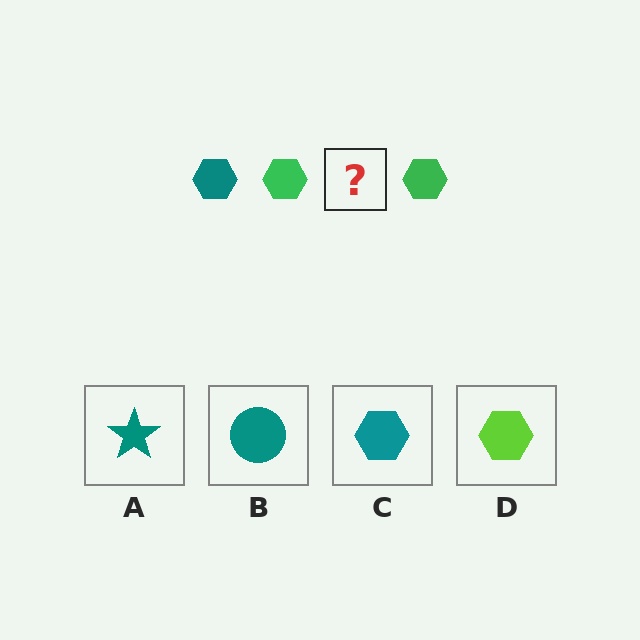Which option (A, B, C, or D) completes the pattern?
C.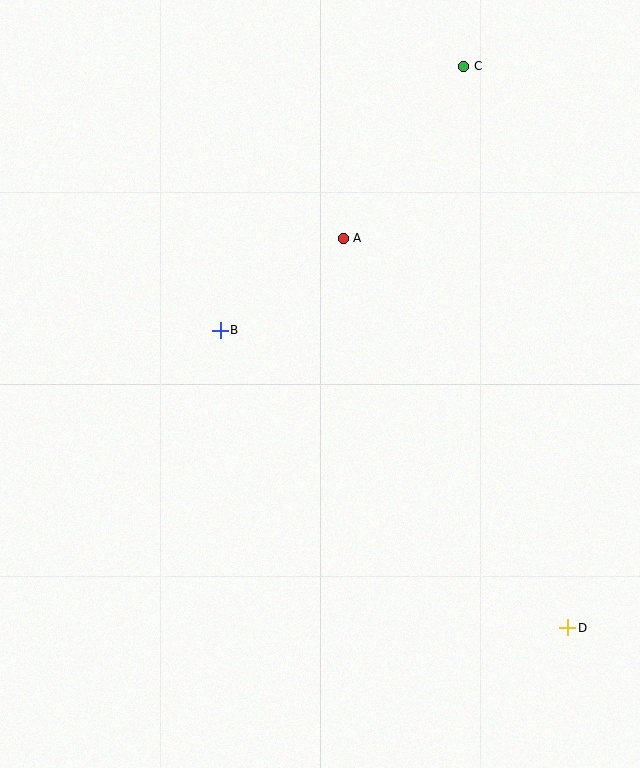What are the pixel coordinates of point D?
Point D is at (568, 628).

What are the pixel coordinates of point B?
Point B is at (220, 330).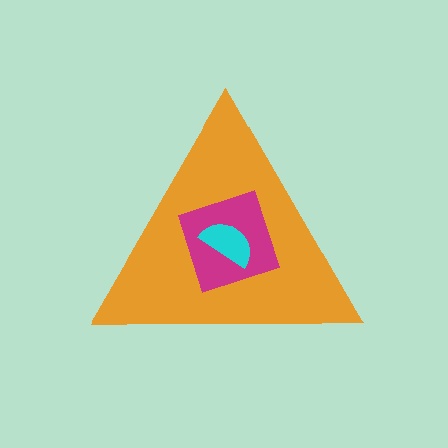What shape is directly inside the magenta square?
The cyan semicircle.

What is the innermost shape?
The cyan semicircle.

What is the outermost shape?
The orange triangle.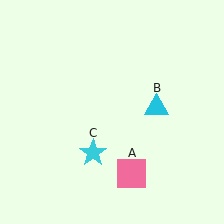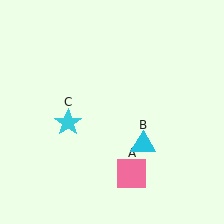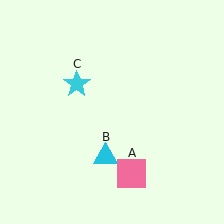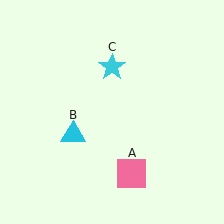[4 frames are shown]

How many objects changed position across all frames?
2 objects changed position: cyan triangle (object B), cyan star (object C).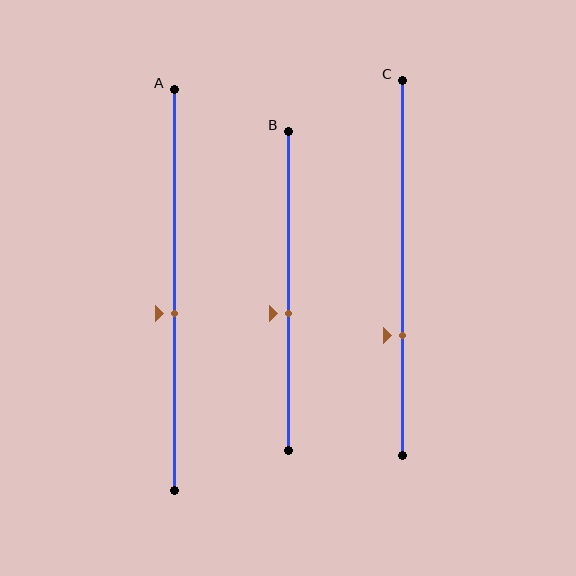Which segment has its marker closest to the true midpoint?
Segment A has its marker closest to the true midpoint.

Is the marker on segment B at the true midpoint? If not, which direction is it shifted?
No, the marker on segment B is shifted downward by about 7% of the segment length.